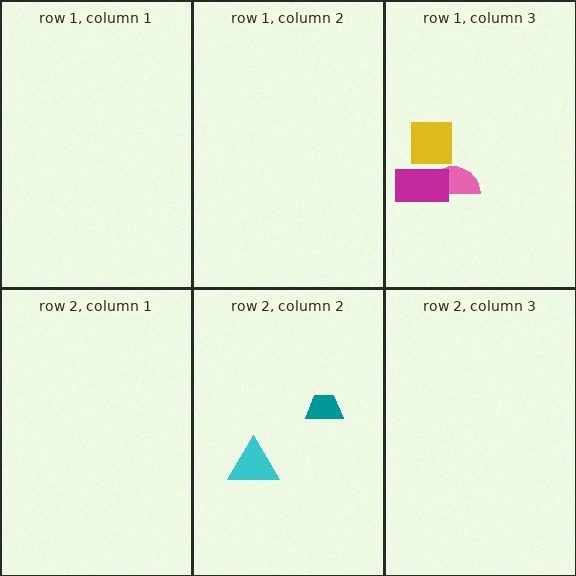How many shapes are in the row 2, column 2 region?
2.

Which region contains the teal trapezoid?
The row 2, column 2 region.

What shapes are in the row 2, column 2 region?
The teal trapezoid, the cyan triangle.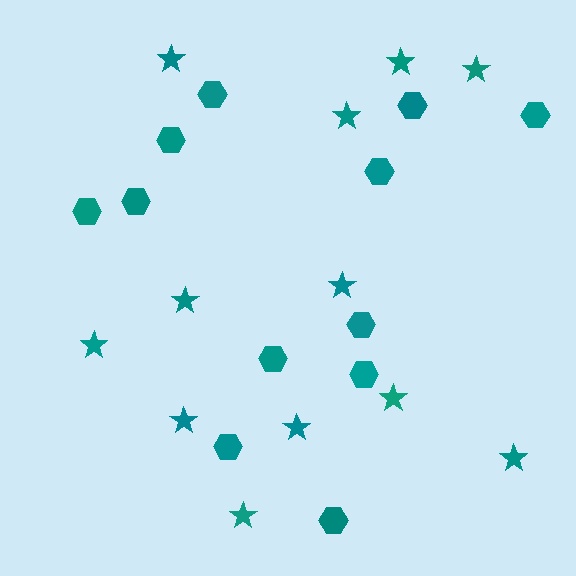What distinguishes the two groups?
There are 2 groups: one group of stars (12) and one group of hexagons (12).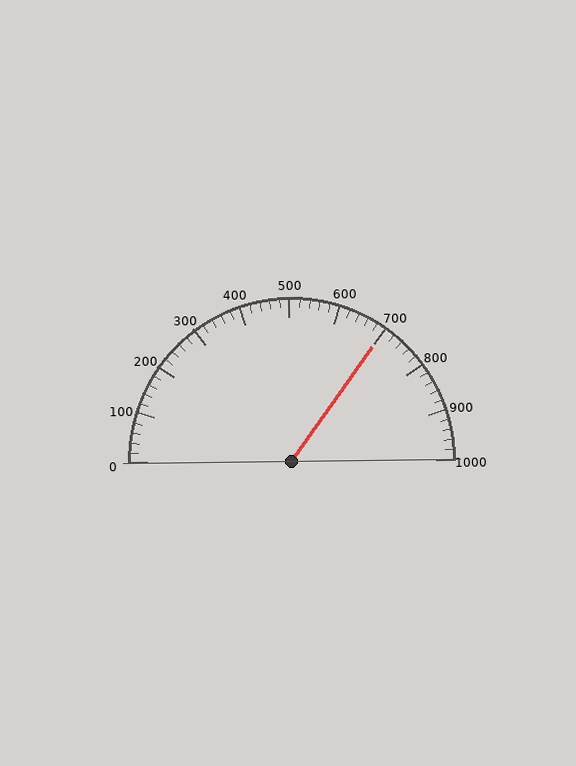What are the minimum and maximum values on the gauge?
The gauge ranges from 0 to 1000.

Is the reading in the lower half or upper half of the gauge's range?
The reading is in the upper half of the range (0 to 1000).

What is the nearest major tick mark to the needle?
The nearest major tick mark is 700.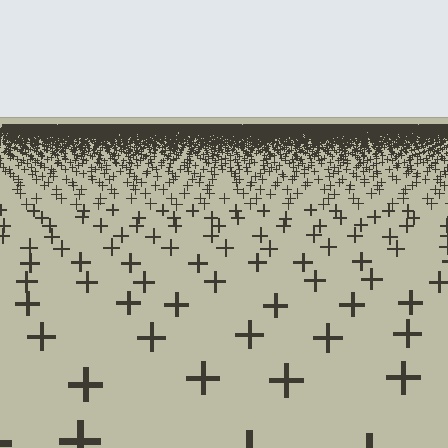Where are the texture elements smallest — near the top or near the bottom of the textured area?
Near the top.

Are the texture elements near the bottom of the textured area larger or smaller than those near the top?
Larger. Near the bottom, elements are closer to the viewer and appear at a bigger on-screen size.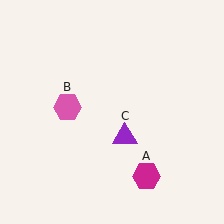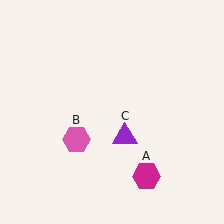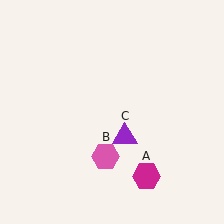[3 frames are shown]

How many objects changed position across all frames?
1 object changed position: pink hexagon (object B).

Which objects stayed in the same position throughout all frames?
Magenta hexagon (object A) and purple triangle (object C) remained stationary.